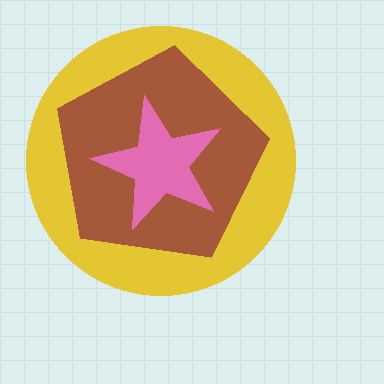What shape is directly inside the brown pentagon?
The pink star.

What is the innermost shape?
The pink star.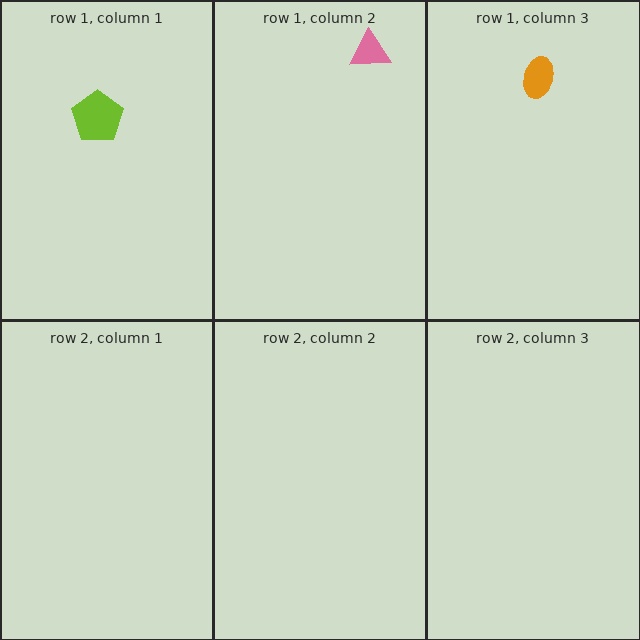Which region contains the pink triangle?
The row 1, column 2 region.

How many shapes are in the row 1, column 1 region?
1.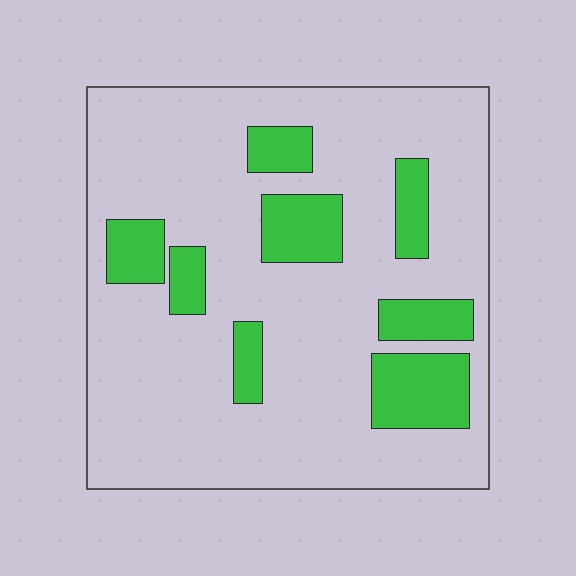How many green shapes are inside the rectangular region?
8.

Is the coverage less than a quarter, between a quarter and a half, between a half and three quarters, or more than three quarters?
Less than a quarter.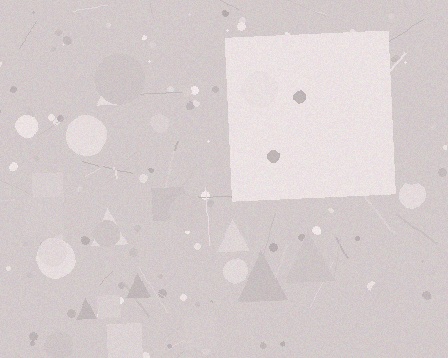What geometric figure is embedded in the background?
A square is embedded in the background.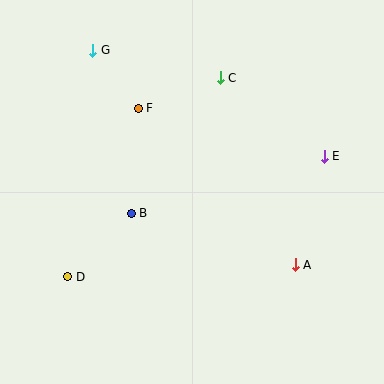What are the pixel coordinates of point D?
Point D is at (68, 277).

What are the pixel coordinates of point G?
Point G is at (93, 50).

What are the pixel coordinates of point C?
Point C is at (220, 78).